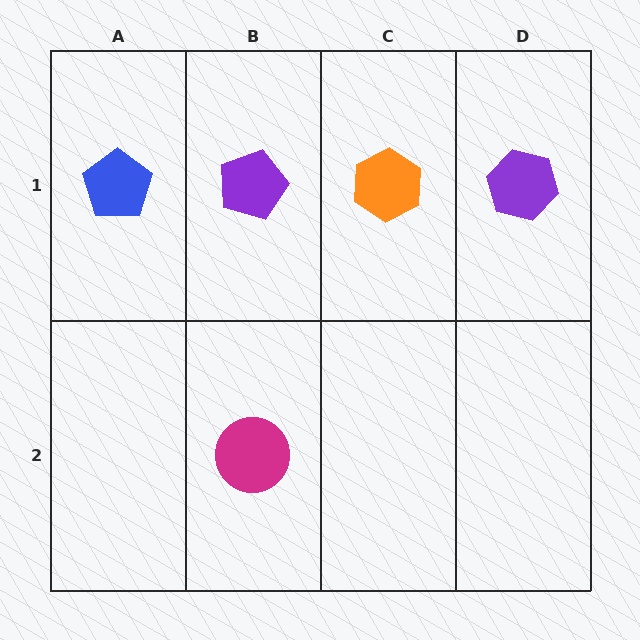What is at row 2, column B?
A magenta circle.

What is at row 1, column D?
A purple hexagon.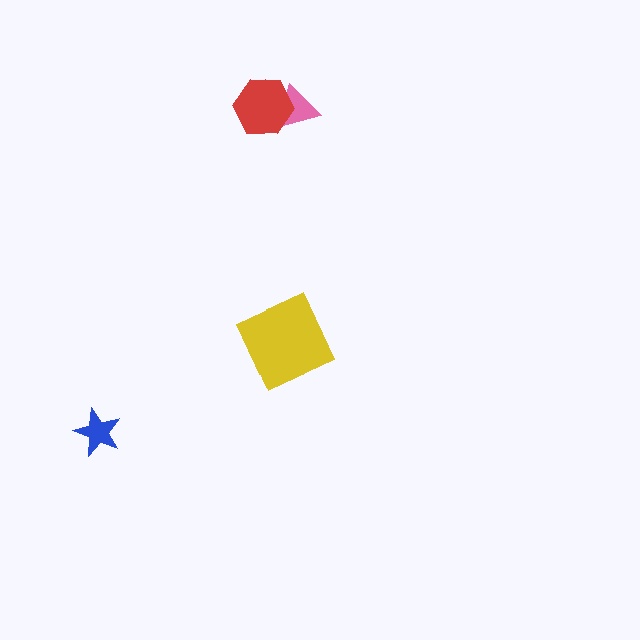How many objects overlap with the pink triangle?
1 object overlaps with the pink triangle.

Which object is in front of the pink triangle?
The red hexagon is in front of the pink triangle.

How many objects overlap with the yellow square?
0 objects overlap with the yellow square.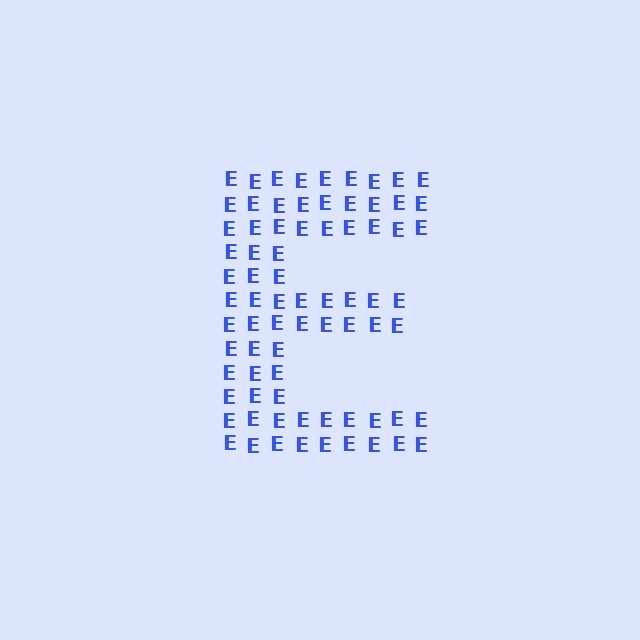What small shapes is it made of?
It is made of small letter E's.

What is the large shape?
The large shape is the letter E.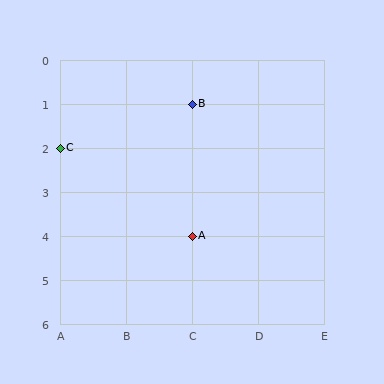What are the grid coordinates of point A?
Point A is at grid coordinates (C, 4).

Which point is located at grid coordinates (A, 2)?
Point C is at (A, 2).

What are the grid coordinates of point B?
Point B is at grid coordinates (C, 1).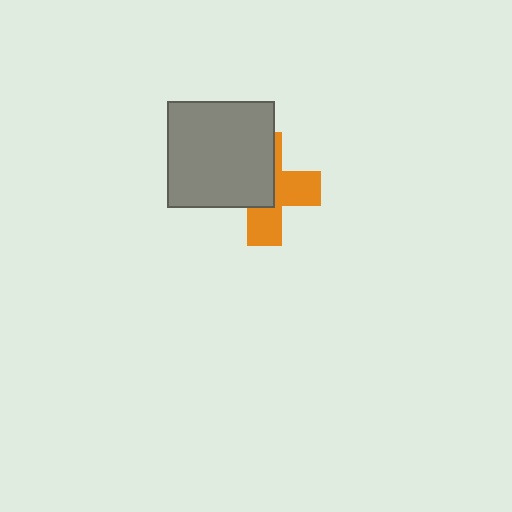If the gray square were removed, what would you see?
You would see the complete orange cross.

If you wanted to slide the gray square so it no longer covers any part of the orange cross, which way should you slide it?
Slide it toward the upper-left — that is the most direct way to separate the two shapes.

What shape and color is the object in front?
The object in front is a gray square.